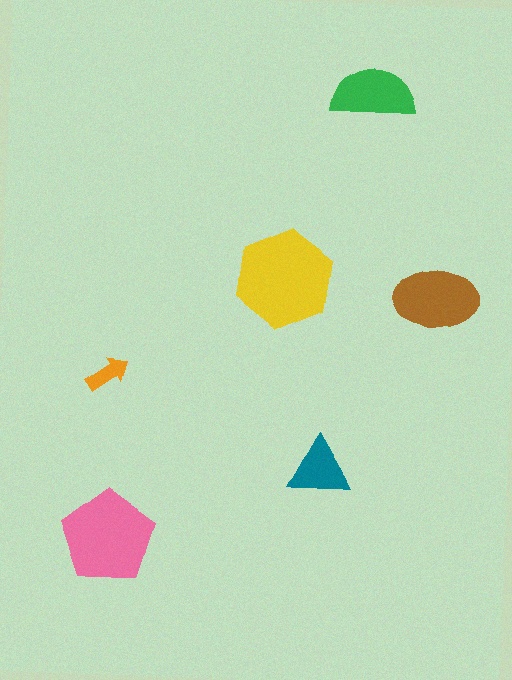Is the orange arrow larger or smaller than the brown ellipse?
Smaller.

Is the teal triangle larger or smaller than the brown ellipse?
Smaller.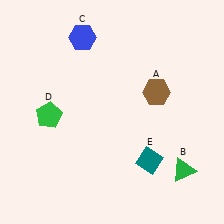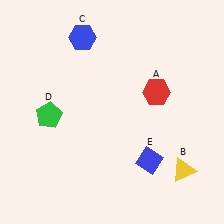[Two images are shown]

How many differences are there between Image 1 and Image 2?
There are 3 differences between the two images.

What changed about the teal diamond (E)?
In Image 1, E is teal. In Image 2, it changed to blue.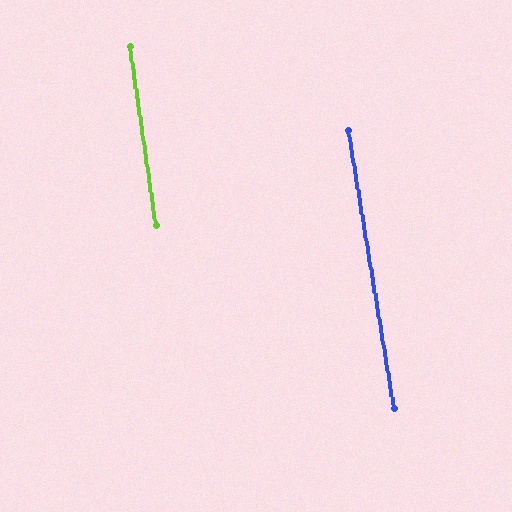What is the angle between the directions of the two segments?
Approximately 1 degree.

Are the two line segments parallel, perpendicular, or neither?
Parallel — their directions differ by only 1.0°.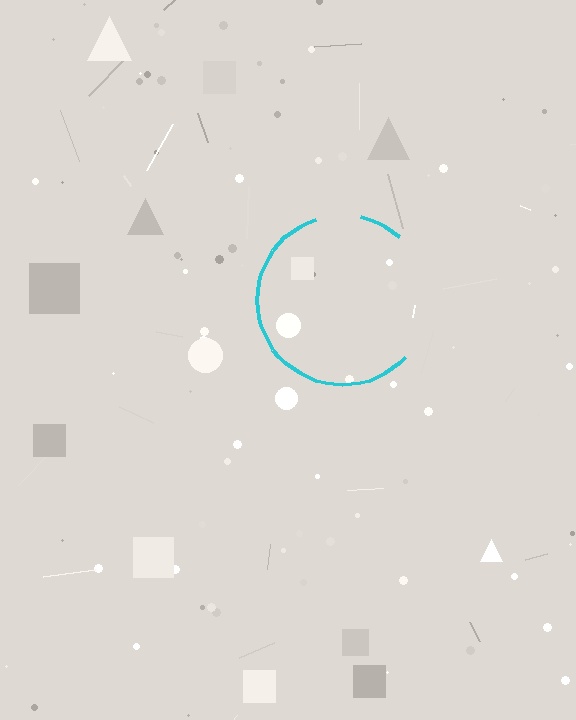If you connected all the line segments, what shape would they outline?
They would outline a circle.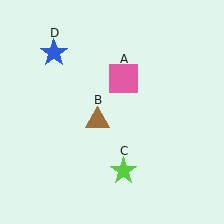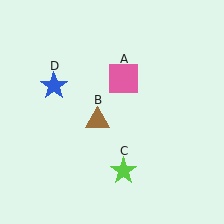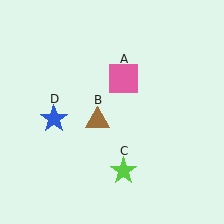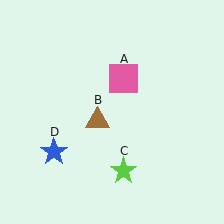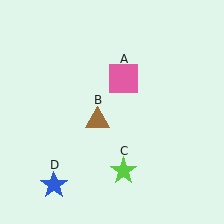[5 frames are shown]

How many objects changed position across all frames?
1 object changed position: blue star (object D).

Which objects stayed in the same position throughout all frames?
Pink square (object A) and brown triangle (object B) and lime star (object C) remained stationary.